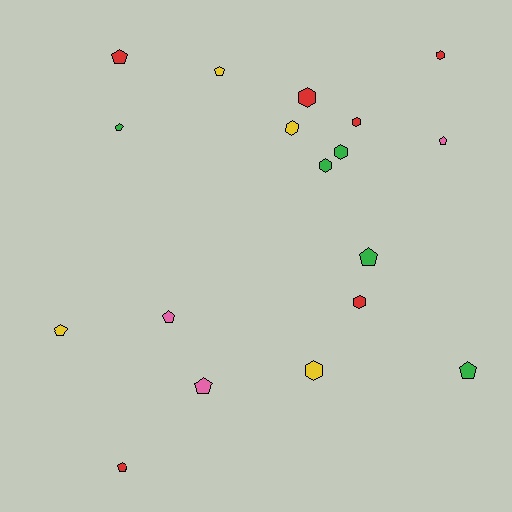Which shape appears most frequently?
Pentagon, with 10 objects.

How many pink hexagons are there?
There are no pink hexagons.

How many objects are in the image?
There are 18 objects.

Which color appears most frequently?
Red, with 6 objects.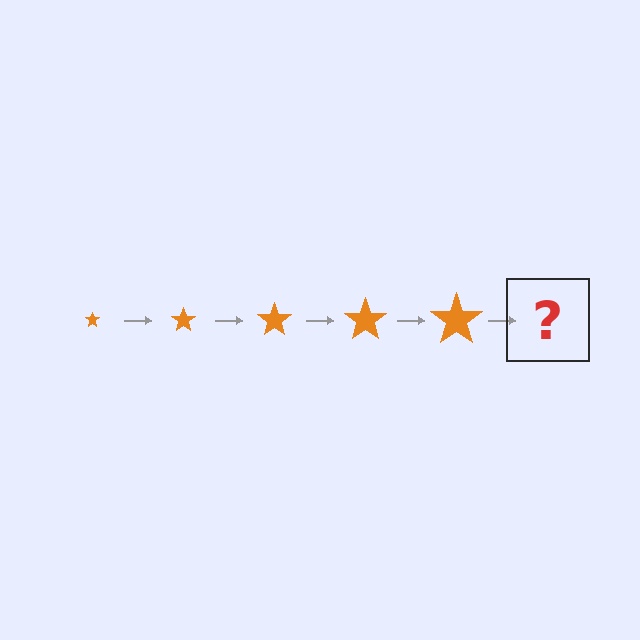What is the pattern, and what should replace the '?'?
The pattern is that the star gets progressively larger each step. The '?' should be an orange star, larger than the previous one.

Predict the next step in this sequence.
The next step is an orange star, larger than the previous one.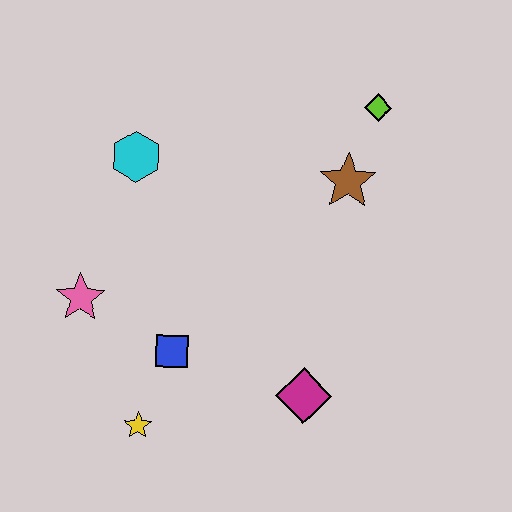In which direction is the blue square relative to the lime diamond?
The blue square is below the lime diamond.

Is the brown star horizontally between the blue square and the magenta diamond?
No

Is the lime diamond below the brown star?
No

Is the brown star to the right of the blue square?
Yes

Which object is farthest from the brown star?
The yellow star is farthest from the brown star.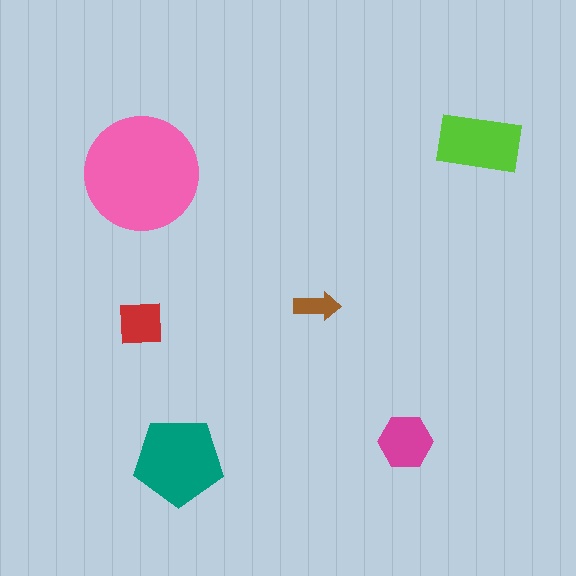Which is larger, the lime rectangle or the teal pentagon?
The teal pentagon.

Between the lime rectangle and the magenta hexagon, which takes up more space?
The lime rectangle.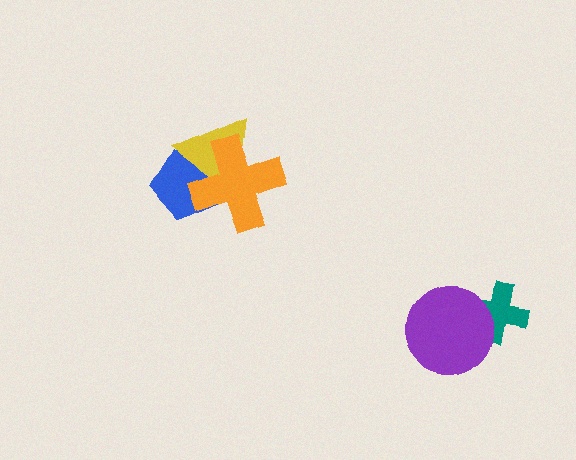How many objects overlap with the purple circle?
1 object overlaps with the purple circle.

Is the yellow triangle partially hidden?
Yes, it is partially covered by another shape.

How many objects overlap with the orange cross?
2 objects overlap with the orange cross.